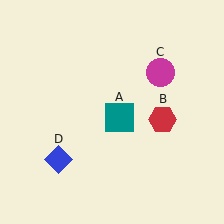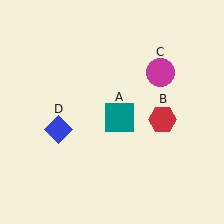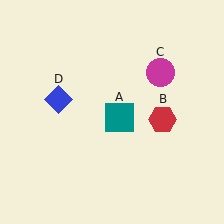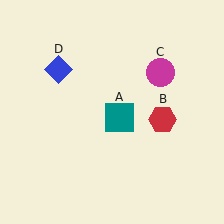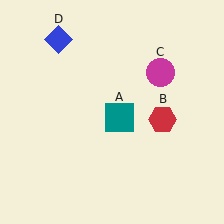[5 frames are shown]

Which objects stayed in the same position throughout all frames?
Teal square (object A) and red hexagon (object B) and magenta circle (object C) remained stationary.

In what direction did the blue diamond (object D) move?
The blue diamond (object D) moved up.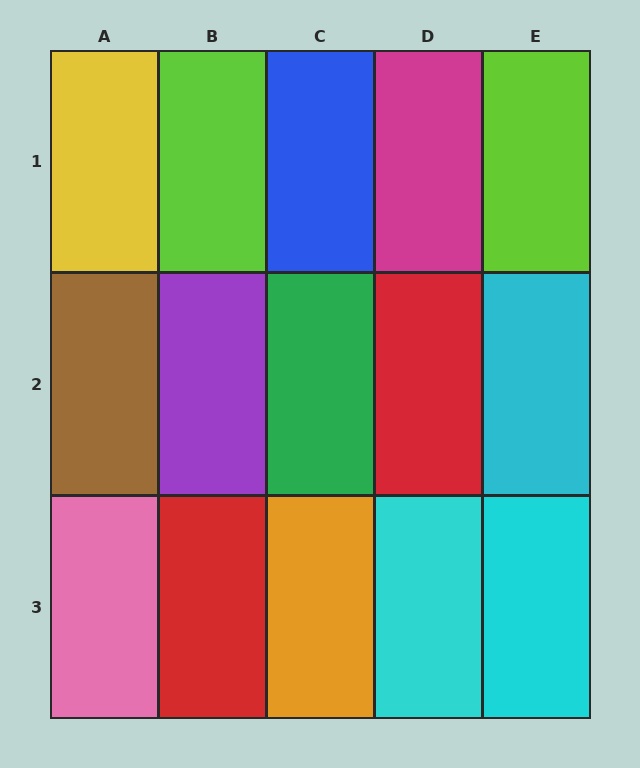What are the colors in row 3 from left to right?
Pink, red, orange, cyan, cyan.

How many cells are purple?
1 cell is purple.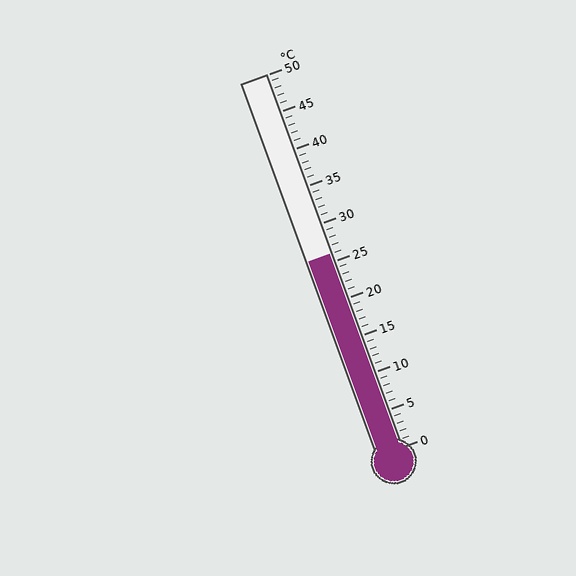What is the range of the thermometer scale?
The thermometer scale ranges from 0°C to 50°C.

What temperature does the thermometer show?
The thermometer shows approximately 26°C.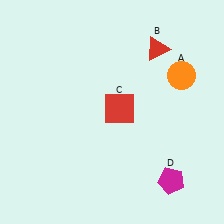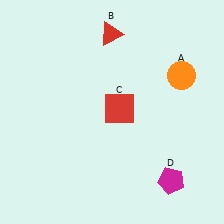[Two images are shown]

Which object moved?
The red triangle (B) moved left.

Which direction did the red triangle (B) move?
The red triangle (B) moved left.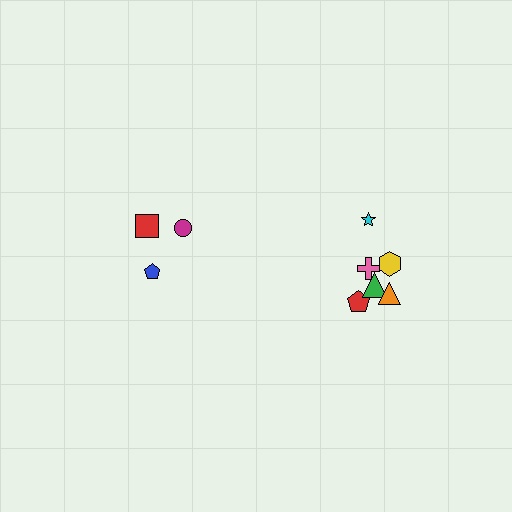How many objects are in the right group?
There are 6 objects.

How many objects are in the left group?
There are 3 objects.